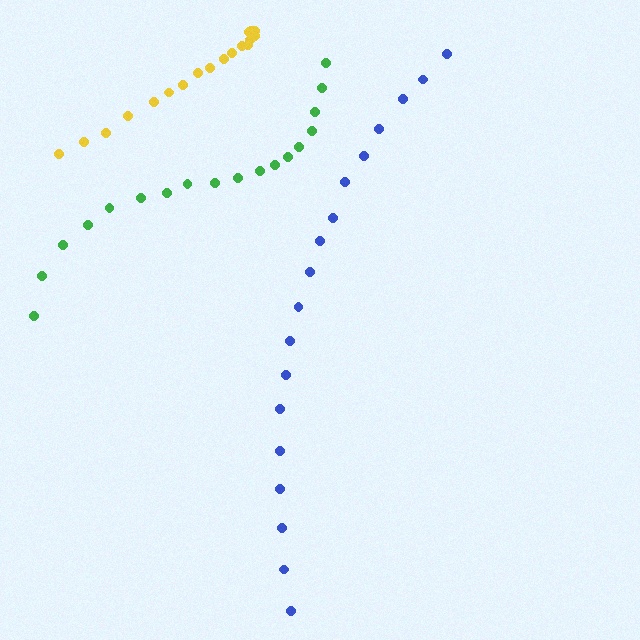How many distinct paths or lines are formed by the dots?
There are 3 distinct paths.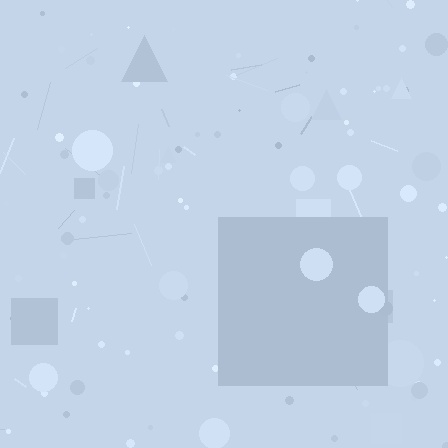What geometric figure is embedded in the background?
A square is embedded in the background.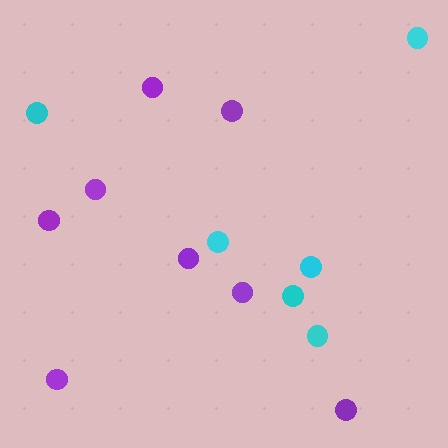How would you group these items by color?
There are 2 groups: one group of cyan circles (6) and one group of purple circles (8).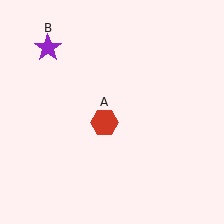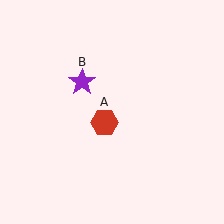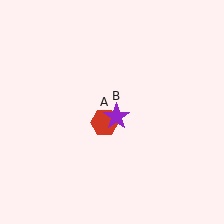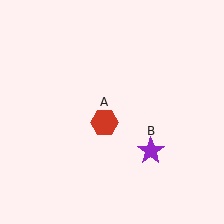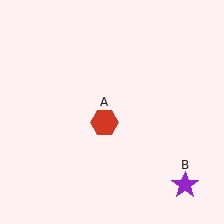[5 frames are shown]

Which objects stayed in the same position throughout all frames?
Red hexagon (object A) remained stationary.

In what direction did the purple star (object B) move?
The purple star (object B) moved down and to the right.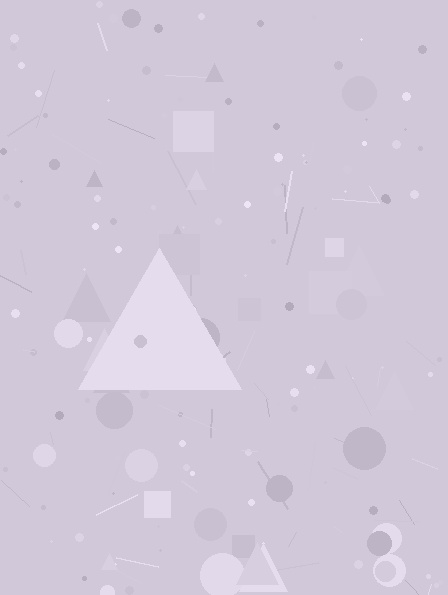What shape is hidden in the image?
A triangle is hidden in the image.